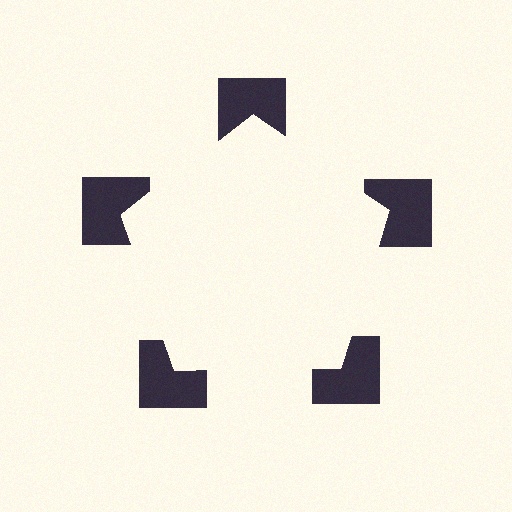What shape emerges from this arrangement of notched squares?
An illusory pentagon — its edges are inferred from the aligned wedge cuts in the notched squares, not physically drawn.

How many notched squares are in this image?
There are 5 — one at each vertex of the illusory pentagon.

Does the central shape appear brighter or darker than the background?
It typically appears slightly brighter than the background, even though no actual brightness change is drawn.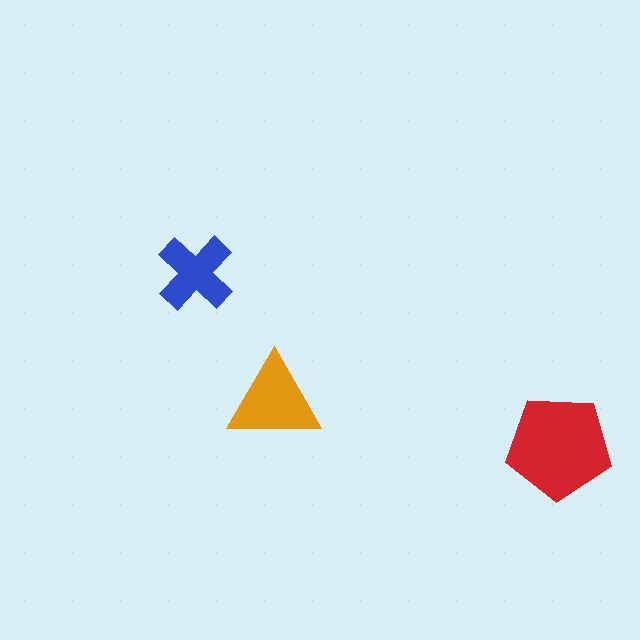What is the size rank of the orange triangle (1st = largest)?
2nd.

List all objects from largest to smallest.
The red pentagon, the orange triangle, the blue cross.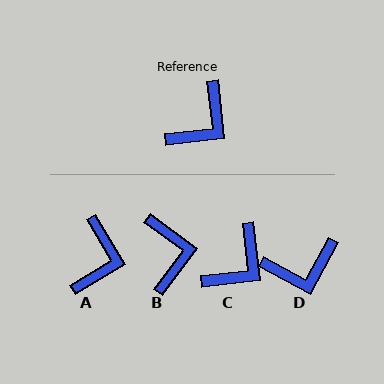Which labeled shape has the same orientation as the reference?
C.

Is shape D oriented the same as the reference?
No, it is off by about 35 degrees.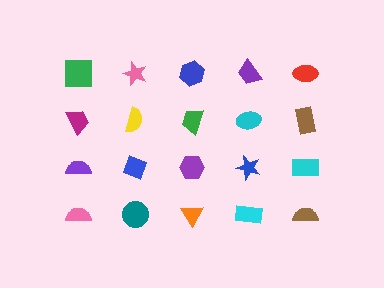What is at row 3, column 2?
A blue diamond.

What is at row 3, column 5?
A cyan rectangle.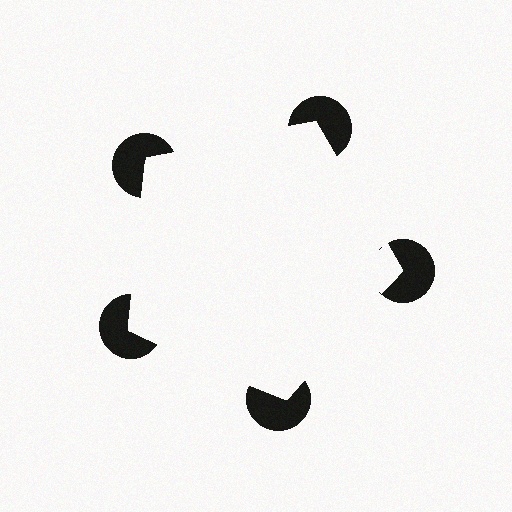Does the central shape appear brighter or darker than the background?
It typically appears slightly brighter than the background, even though no actual brightness change is drawn.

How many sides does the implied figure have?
5 sides.